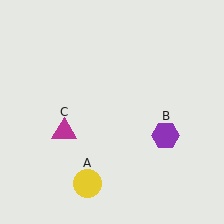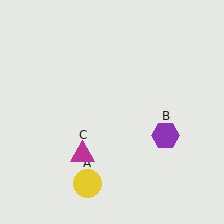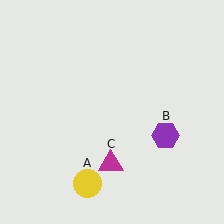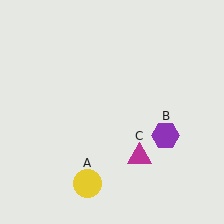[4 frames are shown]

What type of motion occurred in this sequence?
The magenta triangle (object C) rotated counterclockwise around the center of the scene.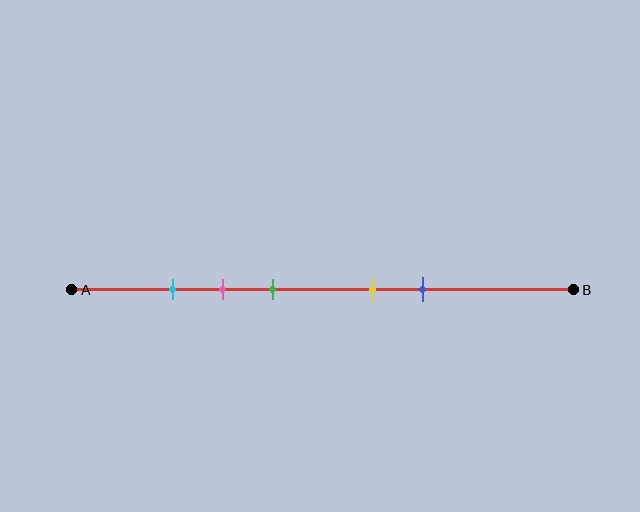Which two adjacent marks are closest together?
The cyan and pink marks are the closest adjacent pair.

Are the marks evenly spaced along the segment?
No, the marks are not evenly spaced.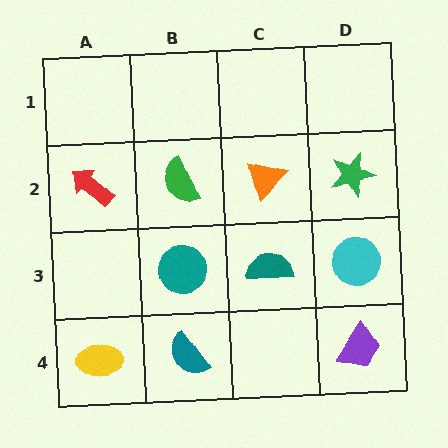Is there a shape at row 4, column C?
No, that cell is empty.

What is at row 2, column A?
A red arrow.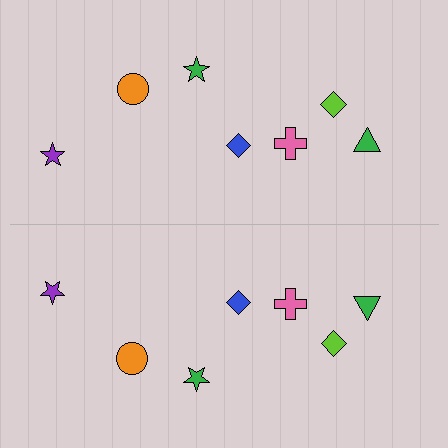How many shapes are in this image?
There are 14 shapes in this image.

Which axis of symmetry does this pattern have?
The pattern has a horizontal axis of symmetry running through the center of the image.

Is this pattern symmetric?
Yes, this pattern has bilateral (reflection) symmetry.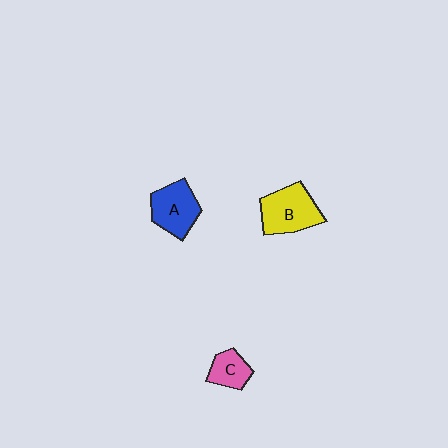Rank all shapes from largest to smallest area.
From largest to smallest: B (yellow), A (blue), C (pink).